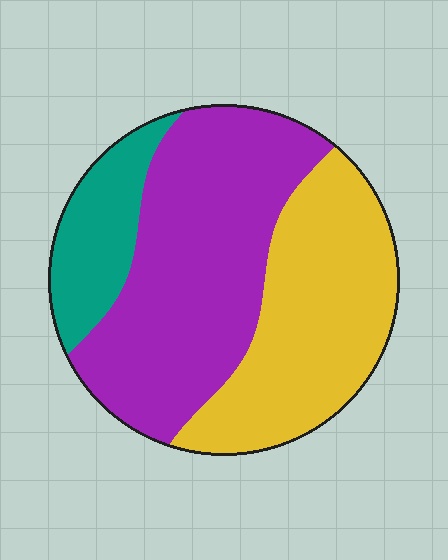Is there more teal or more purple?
Purple.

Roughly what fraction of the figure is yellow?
Yellow takes up between a third and a half of the figure.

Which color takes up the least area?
Teal, at roughly 15%.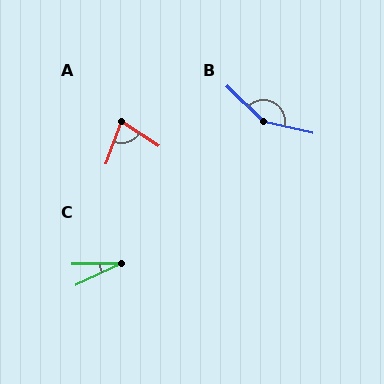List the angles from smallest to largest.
C (24°), A (76°), B (149°).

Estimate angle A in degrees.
Approximately 76 degrees.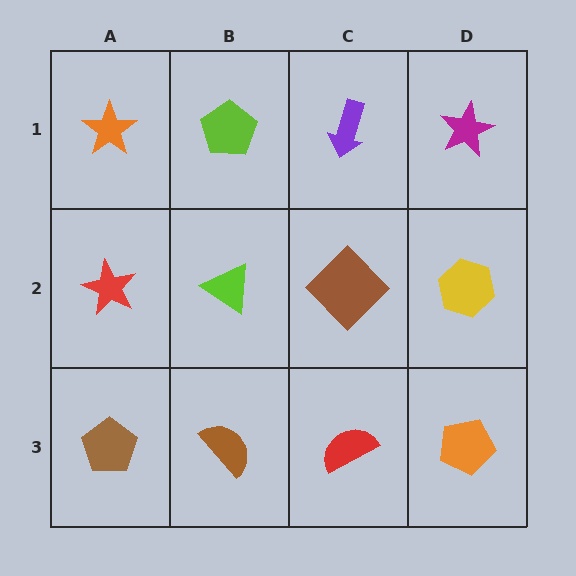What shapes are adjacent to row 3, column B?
A lime triangle (row 2, column B), a brown pentagon (row 3, column A), a red semicircle (row 3, column C).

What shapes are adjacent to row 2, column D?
A magenta star (row 1, column D), an orange pentagon (row 3, column D), a brown diamond (row 2, column C).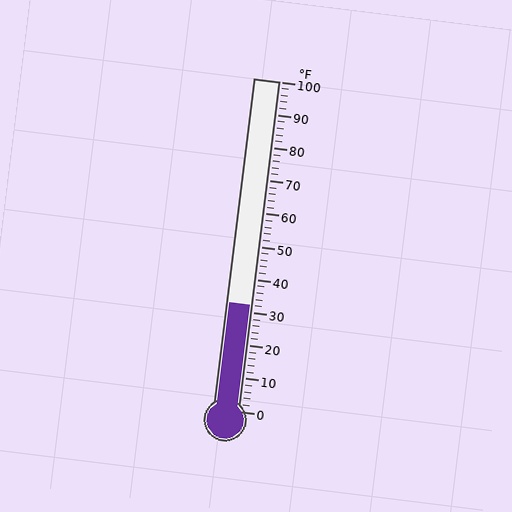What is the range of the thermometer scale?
The thermometer scale ranges from 0°F to 100°F.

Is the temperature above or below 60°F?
The temperature is below 60°F.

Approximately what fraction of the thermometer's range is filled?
The thermometer is filled to approximately 30% of its range.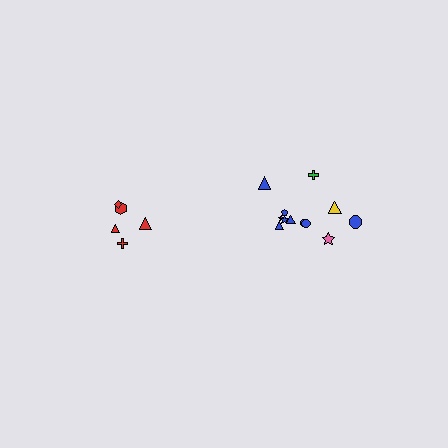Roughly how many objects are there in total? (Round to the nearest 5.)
Roughly 15 objects in total.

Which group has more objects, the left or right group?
The right group.